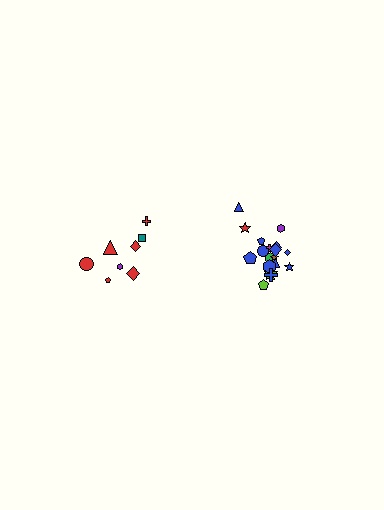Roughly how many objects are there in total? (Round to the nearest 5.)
Roughly 25 objects in total.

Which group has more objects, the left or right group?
The right group.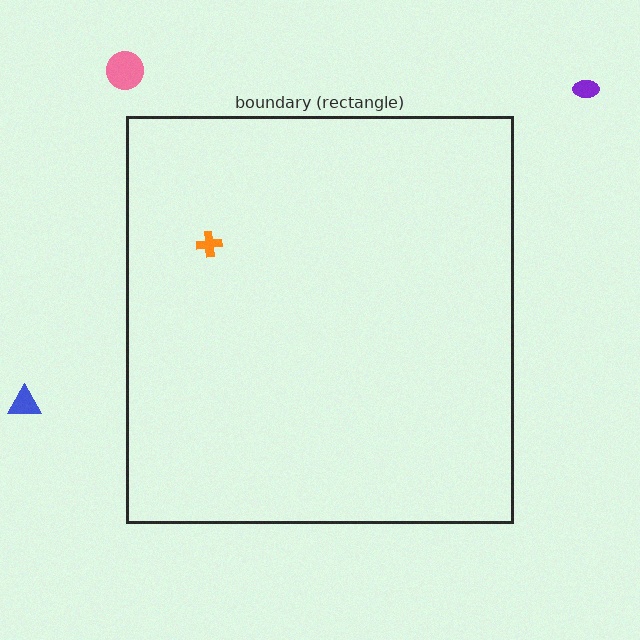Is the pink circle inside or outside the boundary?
Outside.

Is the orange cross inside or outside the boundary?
Inside.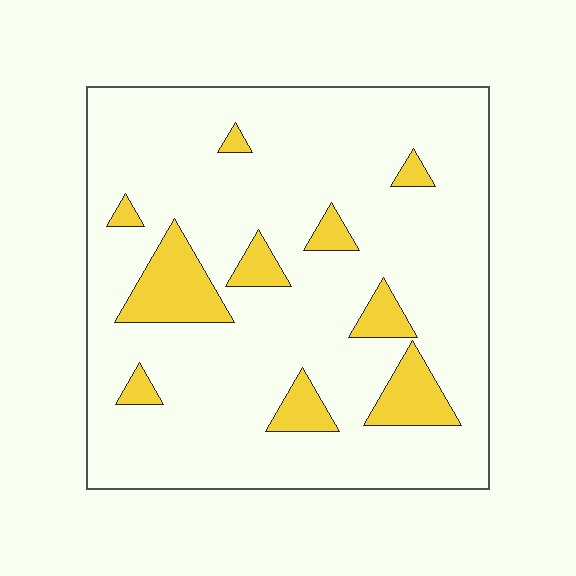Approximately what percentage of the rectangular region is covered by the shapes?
Approximately 15%.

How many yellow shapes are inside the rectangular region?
10.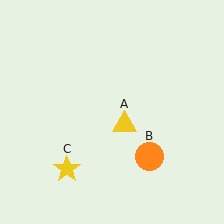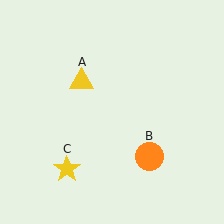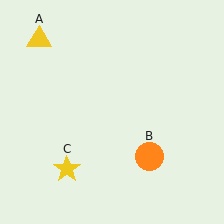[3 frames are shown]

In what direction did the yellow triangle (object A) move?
The yellow triangle (object A) moved up and to the left.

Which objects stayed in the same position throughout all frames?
Orange circle (object B) and yellow star (object C) remained stationary.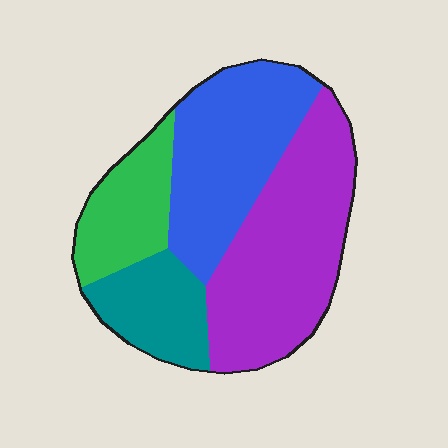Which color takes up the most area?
Purple, at roughly 40%.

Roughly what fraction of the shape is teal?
Teal takes up about one sixth (1/6) of the shape.